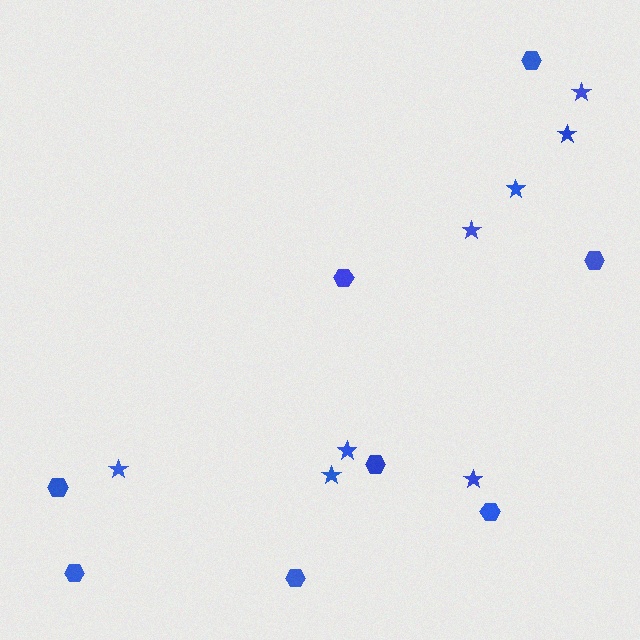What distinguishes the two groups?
There are 2 groups: one group of hexagons (8) and one group of stars (8).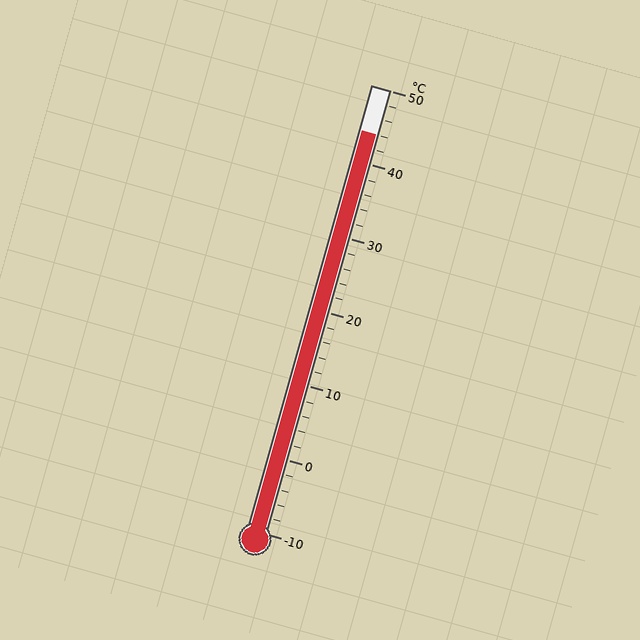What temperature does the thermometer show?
The thermometer shows approximately 44°C.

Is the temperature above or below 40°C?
The temperature is above 40°C.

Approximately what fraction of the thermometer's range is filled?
The thermometer is filled to approximately 90% of its range.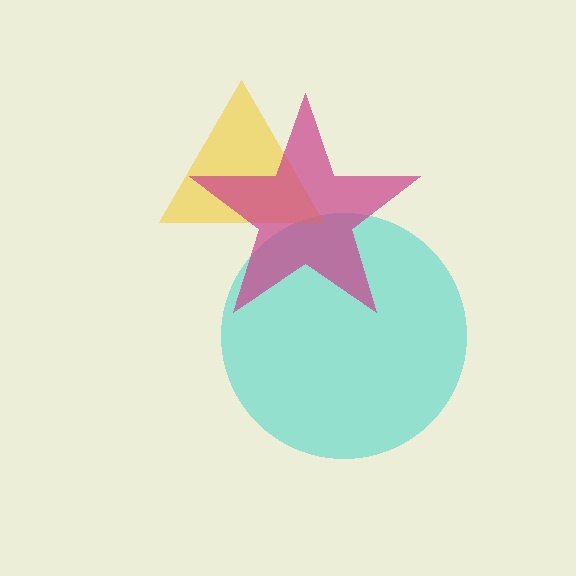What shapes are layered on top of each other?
The layered shapes are: a cyan circle, a yellow triangle, a magenta star.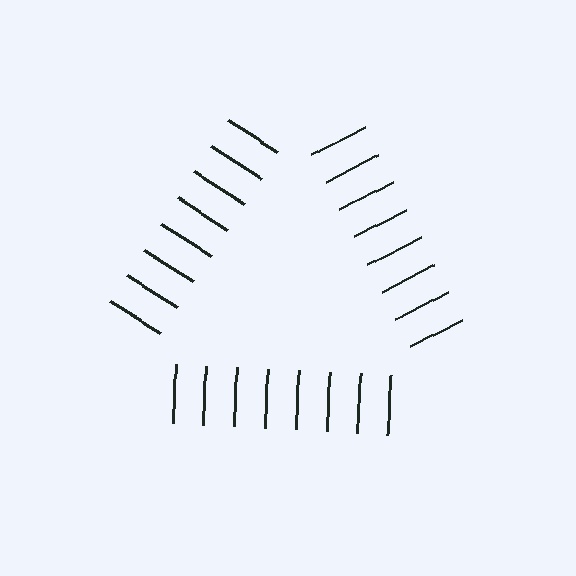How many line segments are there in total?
24 — 8 along each of the 3 edges.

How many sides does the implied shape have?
3 sides — the line-ends trace a triangle.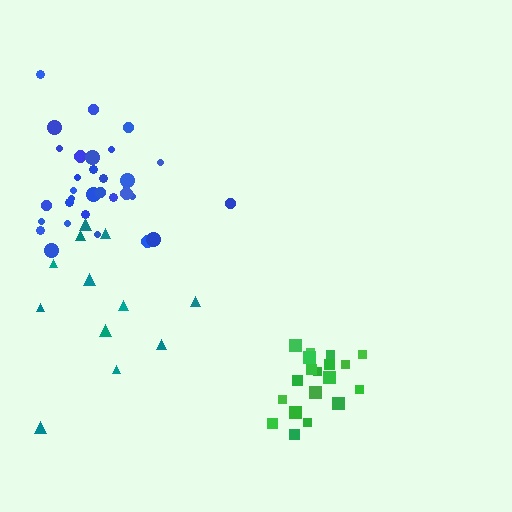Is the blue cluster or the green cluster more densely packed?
Green.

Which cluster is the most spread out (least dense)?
Teal.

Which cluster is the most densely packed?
Green.